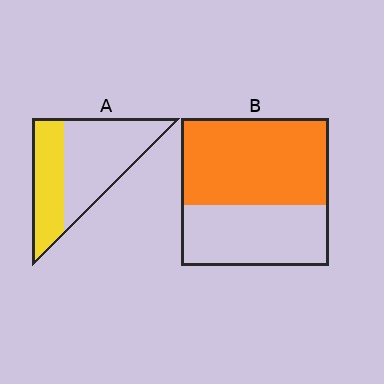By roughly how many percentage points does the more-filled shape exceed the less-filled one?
By roughly 20 percentage points (B over A).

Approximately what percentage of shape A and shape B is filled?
A is approximately 40% and B is approximately 60%.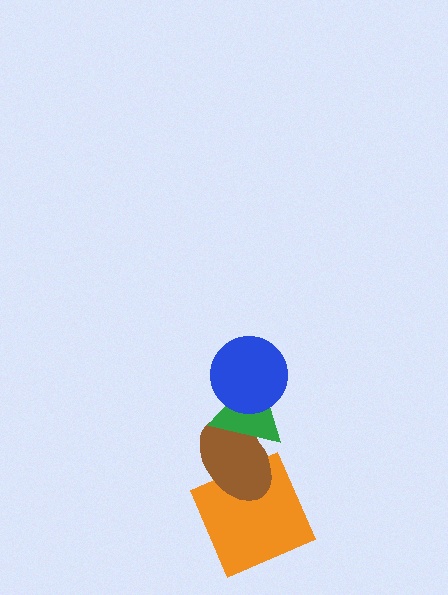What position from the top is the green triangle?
The green triangle is 2nd from the top.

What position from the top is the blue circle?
The blue circle is 1st from the top.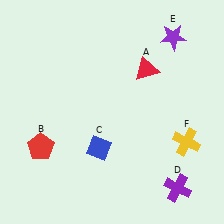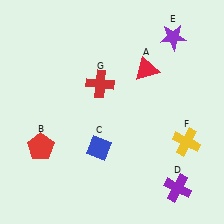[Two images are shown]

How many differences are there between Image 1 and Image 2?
There is 1 difference between the two images.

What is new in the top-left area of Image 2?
A red cross (G) was added in the top-left area of Image 2.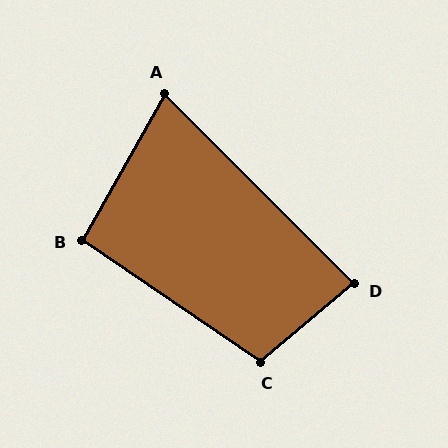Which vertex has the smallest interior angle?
A, at approximately 75 degrees.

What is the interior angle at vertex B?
Approximately 95 degrees (approximately right).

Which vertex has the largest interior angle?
C, at approximately 105 degrees.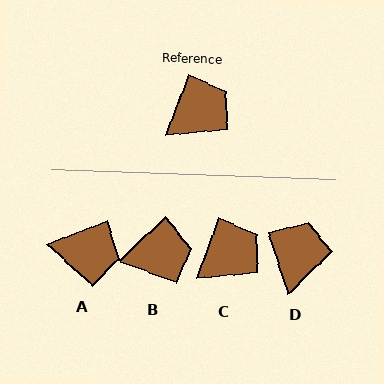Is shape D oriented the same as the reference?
No, it is off by about 38 degrees.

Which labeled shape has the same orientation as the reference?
C.